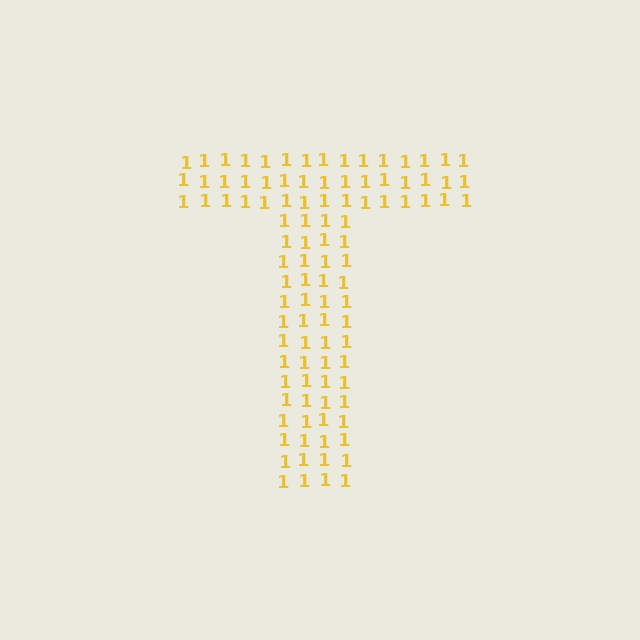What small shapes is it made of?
It is made of small digit 1's.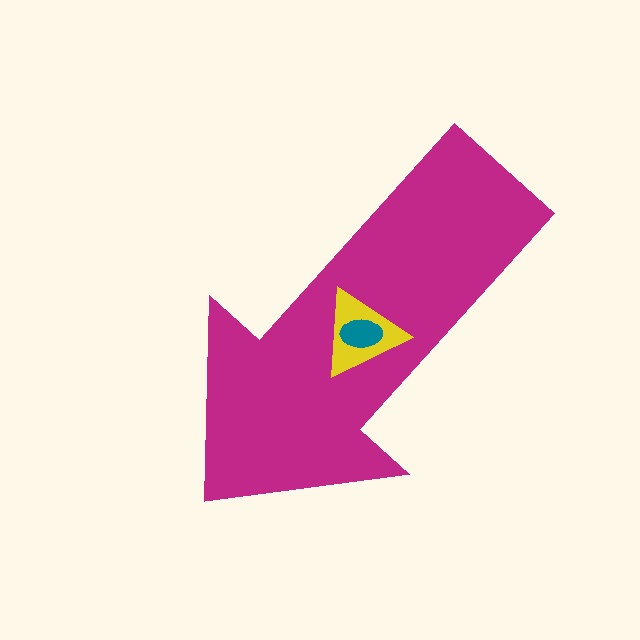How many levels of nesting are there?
3.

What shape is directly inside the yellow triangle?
The teal ellipse.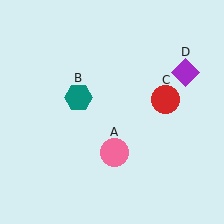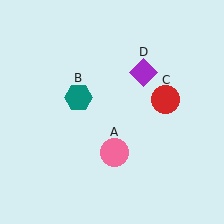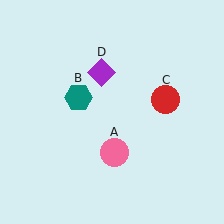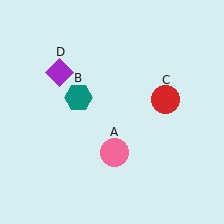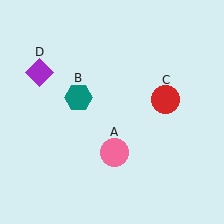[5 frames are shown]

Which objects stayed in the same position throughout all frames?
Pink circle (object A) and teal hexagon (object B) and red circle (object C) remained stationary.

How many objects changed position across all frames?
1 object changed position: purple diamond (object D).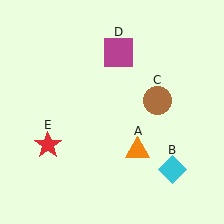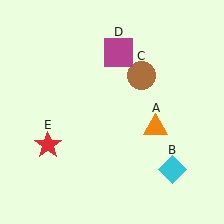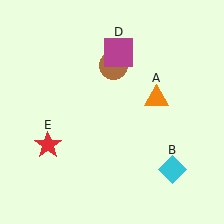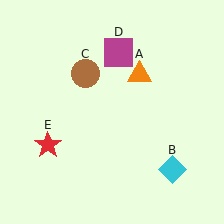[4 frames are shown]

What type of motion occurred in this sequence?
The orange triangle (object A), brown circle (object C) rotated counterclockwise around the center of the scene.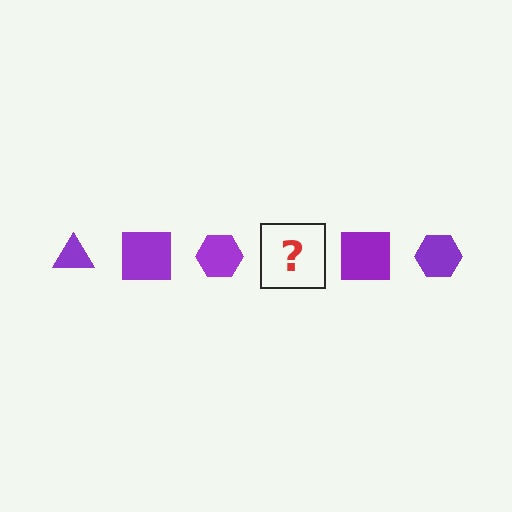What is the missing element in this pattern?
The missing element is a purple triangle.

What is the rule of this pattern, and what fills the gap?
The rule is that the pattern cycles through triangle, square, hexagon shapes in purple. The gap should be filled with a purple triangle.